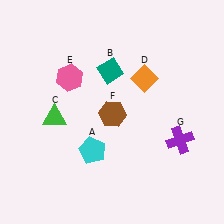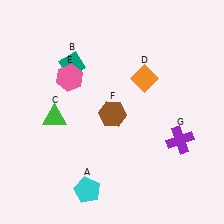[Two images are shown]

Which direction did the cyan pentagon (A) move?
The cyan pentagon (A) moved down.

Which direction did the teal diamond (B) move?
The teal diamond (B) moved left.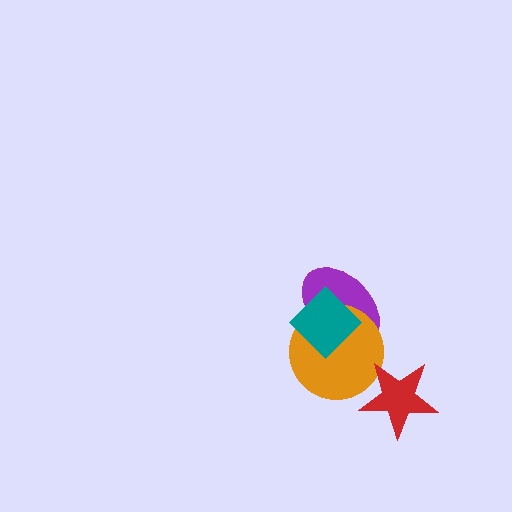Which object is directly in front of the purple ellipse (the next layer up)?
The orange circle is directly in front of the purple ellipse.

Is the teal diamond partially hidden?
No, no other shape covers it.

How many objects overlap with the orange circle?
3 objects overlap with the orange circle.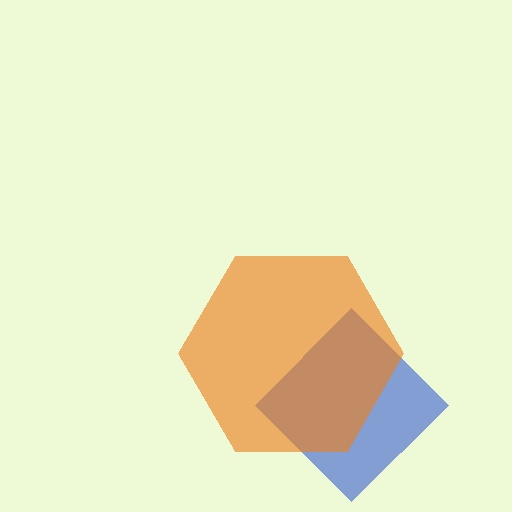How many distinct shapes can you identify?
There are 2 distinct shapes: a blue diamond, an orange hexagon.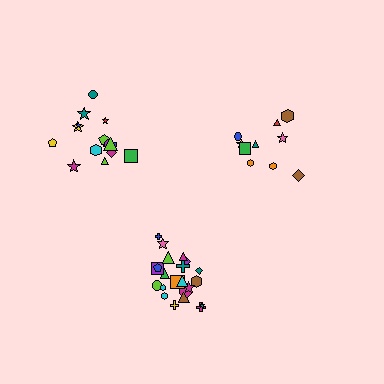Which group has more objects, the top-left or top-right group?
The top-left group.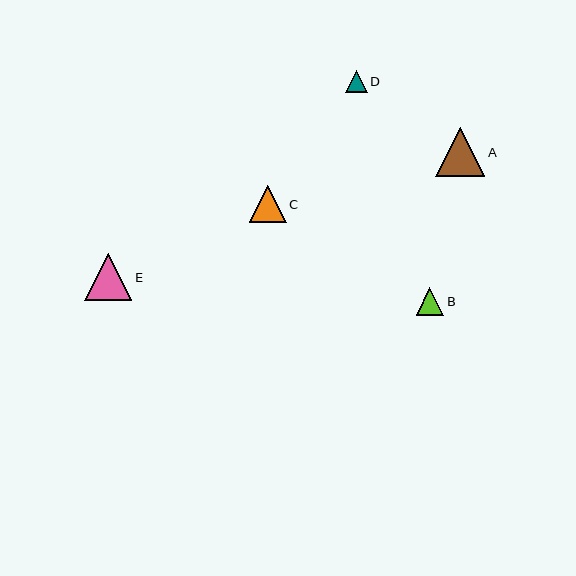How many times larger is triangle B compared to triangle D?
Triangle B is approximately 1.3 times the size of triangle D.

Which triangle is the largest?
Triangle A is the largest with a size of approximately 49 pixels.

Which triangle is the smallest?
Triangle D is the smallest with a size of approximately 21 pixels.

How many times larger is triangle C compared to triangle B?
Triangle C is approximately 1.3 times the size of triangle B.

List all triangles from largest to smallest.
From largest to smallest: A, E, C, B, D.